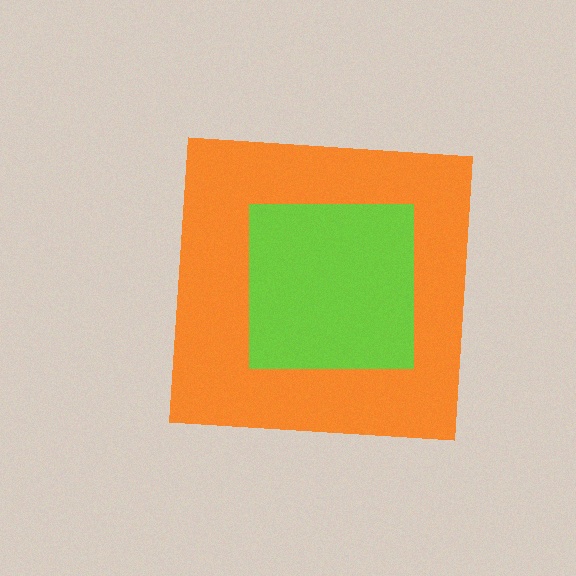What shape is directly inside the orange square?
The lime square.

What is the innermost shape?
The lime square.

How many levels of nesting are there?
2.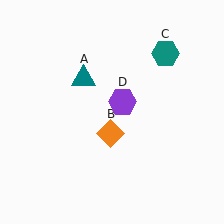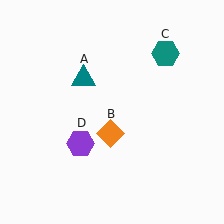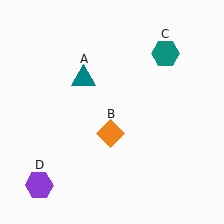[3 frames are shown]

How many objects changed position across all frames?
1 object changed position: purple hexagon (object D).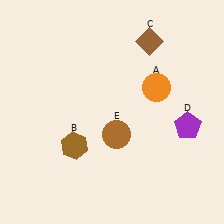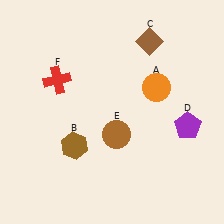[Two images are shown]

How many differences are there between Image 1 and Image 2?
There is 1 difference between the two images.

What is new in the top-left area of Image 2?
A red cross (F) was added in the top-left area of Image 2.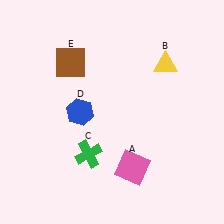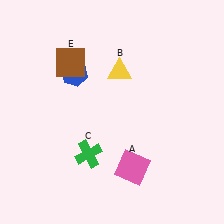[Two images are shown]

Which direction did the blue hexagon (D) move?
The blue hexagon (D) moved up.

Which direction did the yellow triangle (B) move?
The yellow triangle (B) moved left.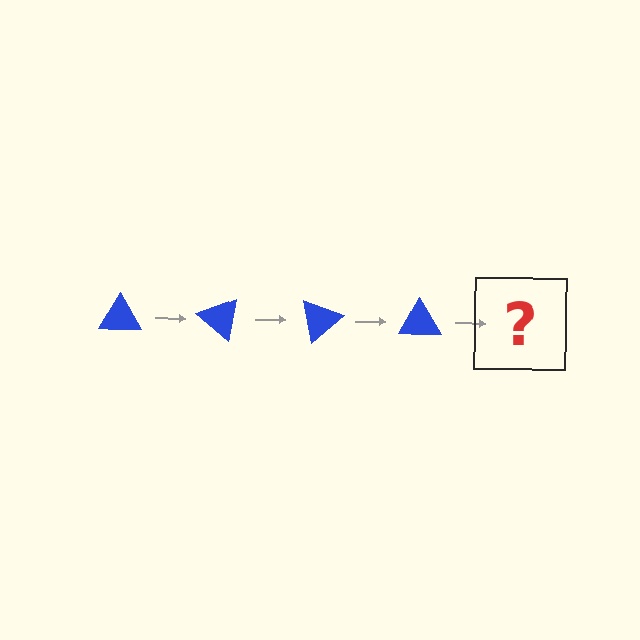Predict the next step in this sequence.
The next step is a blue triangle rotated 160 degrees.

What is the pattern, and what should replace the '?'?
The pattern is that the triangle rotates 40 degrees each step. The '?' should be a blue triangle rotated 160 degrees.